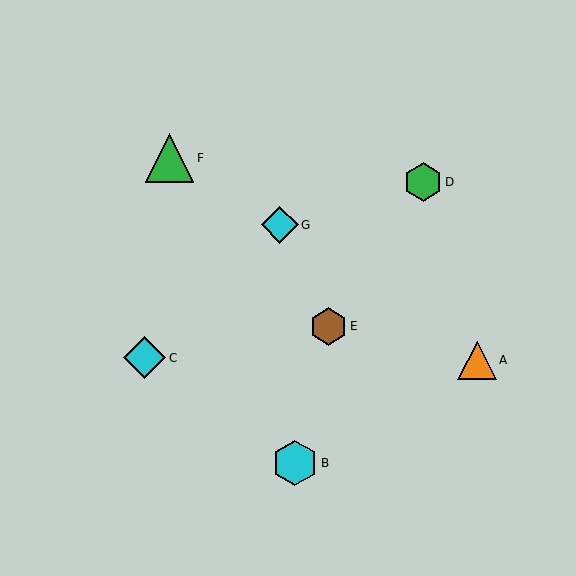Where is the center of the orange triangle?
The center of the orange triangle is at (477, 360).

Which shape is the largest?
The green triangle (labeled F) is the largest.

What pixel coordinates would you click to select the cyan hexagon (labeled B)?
Click at (295, 463) to select the cyan hexagon B.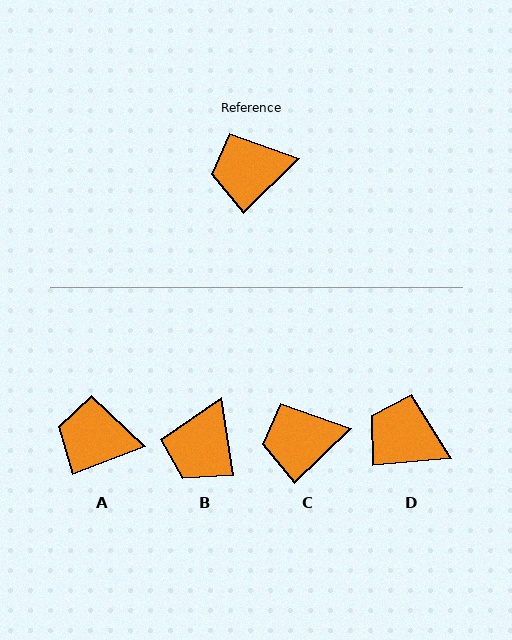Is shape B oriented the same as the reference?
No, it is off by about 54 degrees.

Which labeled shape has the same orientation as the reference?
C.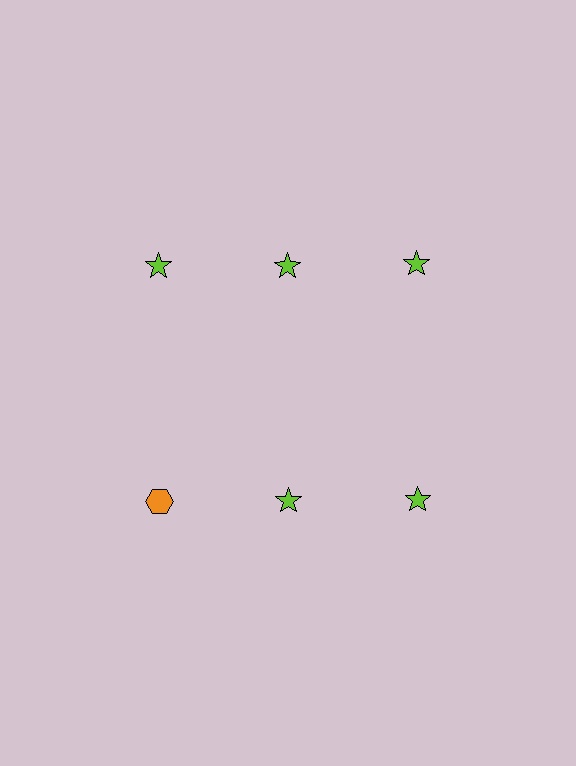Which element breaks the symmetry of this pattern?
The orange hexagon in the second row, leftmost column breaks the symmetry. All other shapes are lime stars.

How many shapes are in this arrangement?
There are 6 shapes arranged in a grid pattern.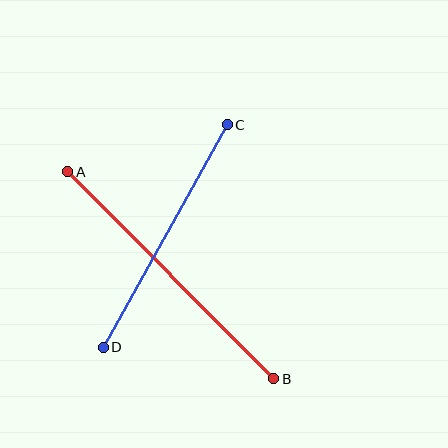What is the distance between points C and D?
The distance is approximately 254 pixels.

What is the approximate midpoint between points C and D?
The midpoint is at approximately (165, 236) pixels.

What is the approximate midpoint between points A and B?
The midpoint is at approximately (171, 275) pixels.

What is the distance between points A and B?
The distance is approximately 292 pixels.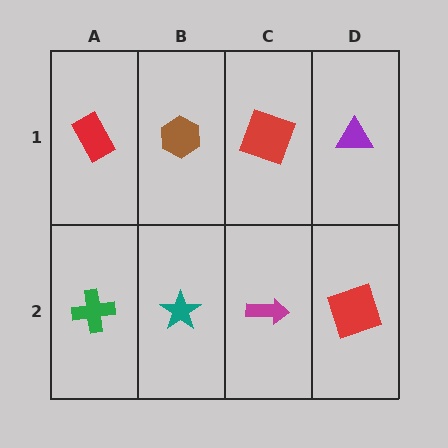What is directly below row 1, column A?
A green cross.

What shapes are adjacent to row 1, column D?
A red square (row 2, column D), a red square (row 1, column C).